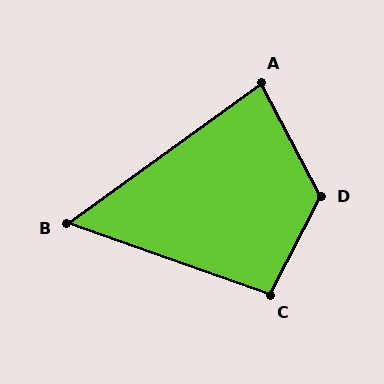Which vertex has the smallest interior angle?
B, at approximately 55 degrees.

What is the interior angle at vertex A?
Approximately 82 degrees (acute).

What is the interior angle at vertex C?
Approximately 98 degrees (obtuse).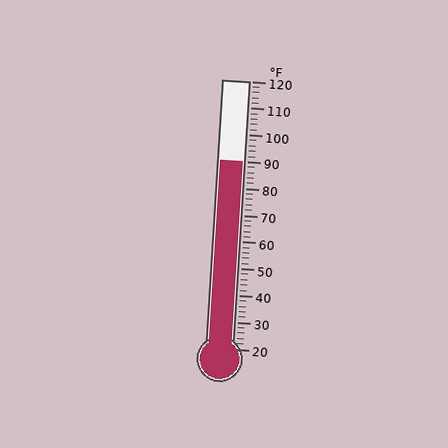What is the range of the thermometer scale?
The thermometer scale ranges from 20°F to 120°F.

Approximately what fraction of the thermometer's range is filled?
The thermometer is filled to approximately 70% of its range.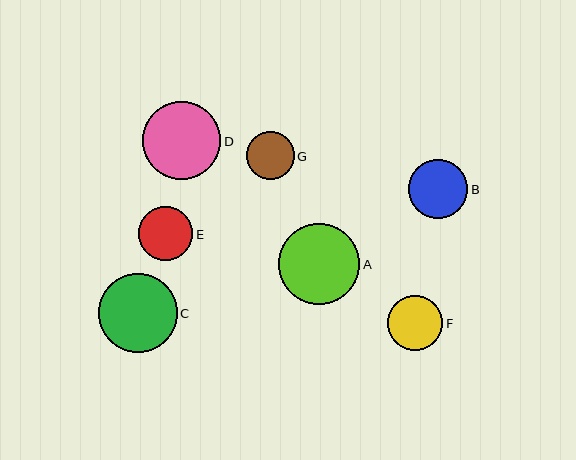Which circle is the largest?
Circle A is the largest with a size of approximately 81 pixels.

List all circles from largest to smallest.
From largest to smallest: A, C, D, B, F, E, G.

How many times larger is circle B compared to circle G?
Circle B is approximately 1.2 times the size of circle G.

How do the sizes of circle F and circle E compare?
Circle F and circle E are approximately the same size.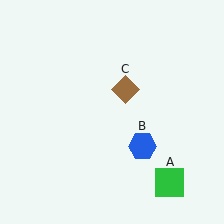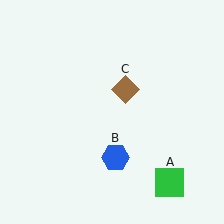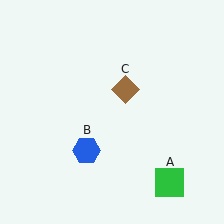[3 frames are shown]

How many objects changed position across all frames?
1 object changed position: blue hexagon (object B).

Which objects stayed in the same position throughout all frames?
Green square (object A) and brown diamond (object C) remained stationary.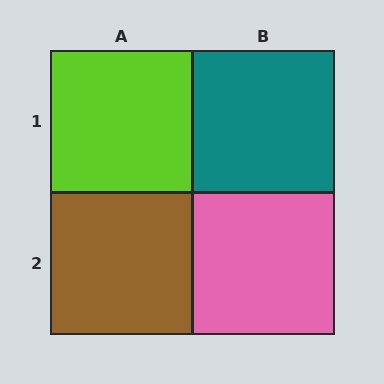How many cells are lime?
1 cell is lime.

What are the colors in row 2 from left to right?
Brown, pink.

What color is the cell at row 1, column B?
Teal.